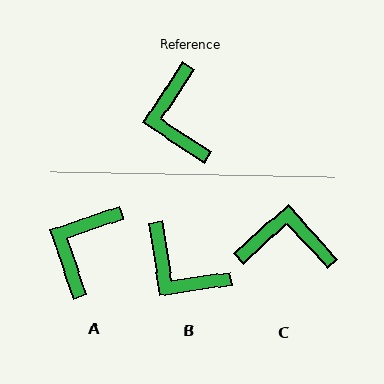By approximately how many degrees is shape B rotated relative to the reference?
Approximately 42 degrees counter-clockwise.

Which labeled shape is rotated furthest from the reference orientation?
C, about 105 degrees away.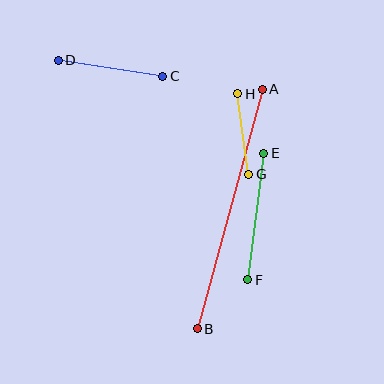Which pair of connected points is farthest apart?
Points A and B are farthest apart.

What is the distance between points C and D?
The distance is approximately 106 pixels.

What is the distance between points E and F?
The distance is approximately 127 pixels.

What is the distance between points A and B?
The distance is approximately 248 pixels.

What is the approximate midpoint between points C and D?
The midpoint is at approximately (111, 68) pixels.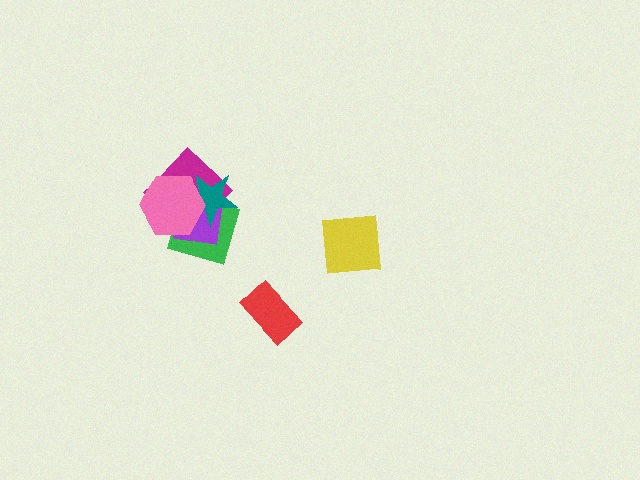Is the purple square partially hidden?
Yes, it is partially covered by another shape.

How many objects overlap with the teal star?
4 objects overlap with the teal star.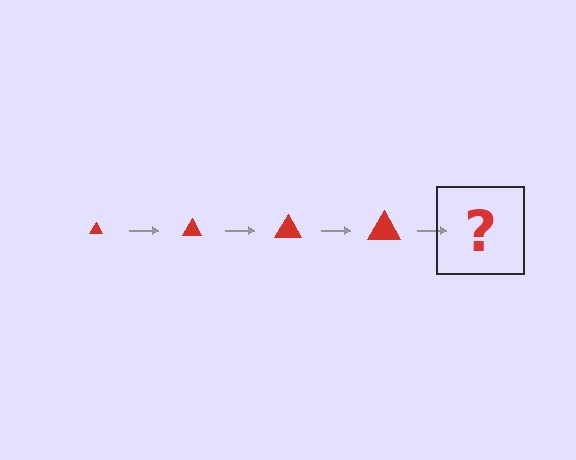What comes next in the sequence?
The next element should be a red triangle, larger than the previous one.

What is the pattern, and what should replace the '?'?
The pattern is that the triangle gets progressively larger each step. The '?' should be a red triangle, larger than the previous one.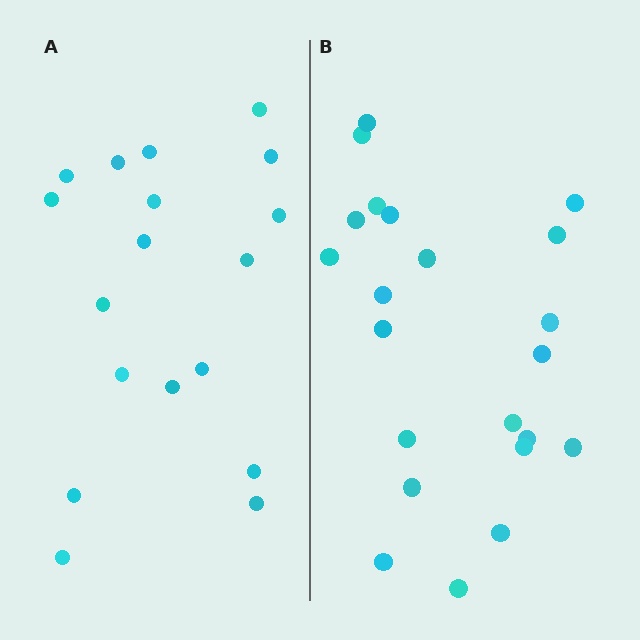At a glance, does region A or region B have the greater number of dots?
Region B (the right region) has more dots.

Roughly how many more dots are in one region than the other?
Region B has about 4 more dots than region A.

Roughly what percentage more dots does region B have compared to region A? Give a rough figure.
About 20% more.